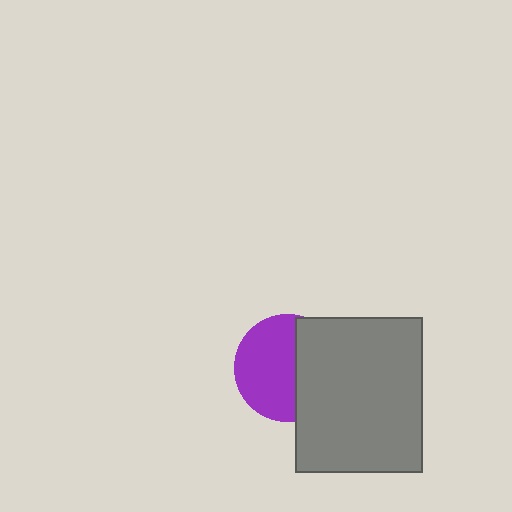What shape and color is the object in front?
The object in front is a gray rectangle.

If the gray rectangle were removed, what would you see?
You would see the complete purple circle.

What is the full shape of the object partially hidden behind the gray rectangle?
The partially hidden object is a purple circle.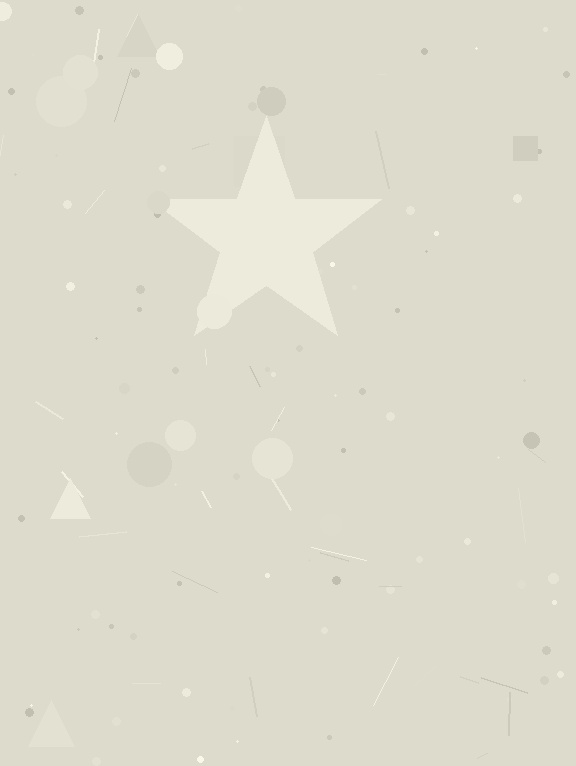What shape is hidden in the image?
A star is hidden in the image.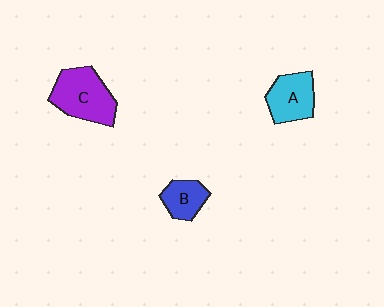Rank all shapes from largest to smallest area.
From largest to smallest: C (purple), A (cyan), B (blue).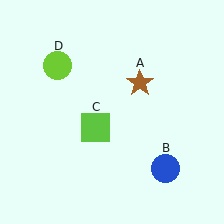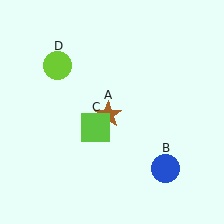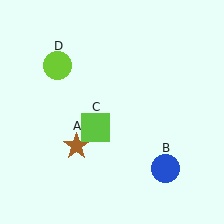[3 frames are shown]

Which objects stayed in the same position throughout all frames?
Blue circle (object B) and lime square (object C) and lime circle (object D) remained stationary.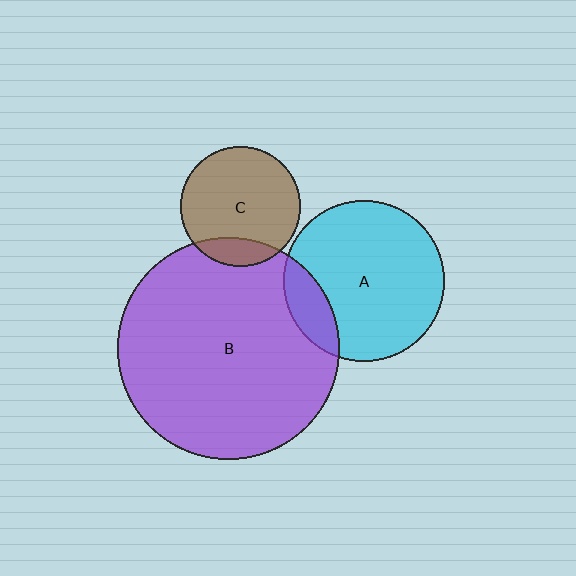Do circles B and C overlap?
Yes.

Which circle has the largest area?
Circle B (purple).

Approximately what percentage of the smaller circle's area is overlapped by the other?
Approximately 15%.